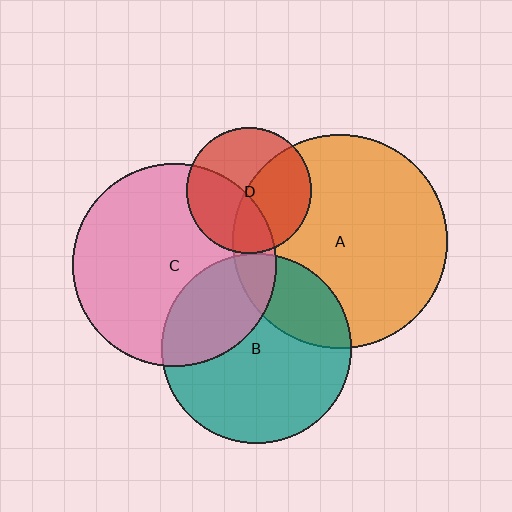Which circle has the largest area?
Circle A (orange).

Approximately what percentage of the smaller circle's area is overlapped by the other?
Approximately 5%.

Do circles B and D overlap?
Yes.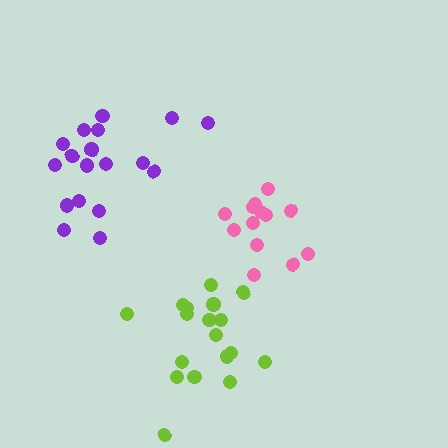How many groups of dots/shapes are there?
There are 3 groups.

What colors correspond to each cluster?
The clusters are colored: lime, pink, purple.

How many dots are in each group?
Group 1: 18 dots, Group 2: 13 dots, Group 3: 18 dots (49 total).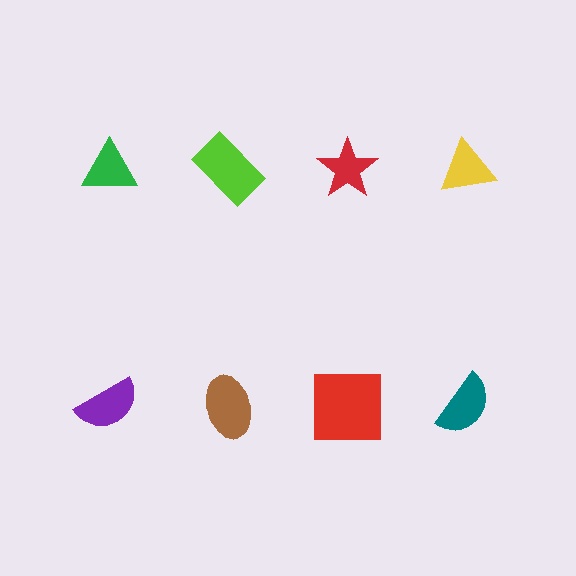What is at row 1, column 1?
A green triangle.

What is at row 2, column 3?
A red square.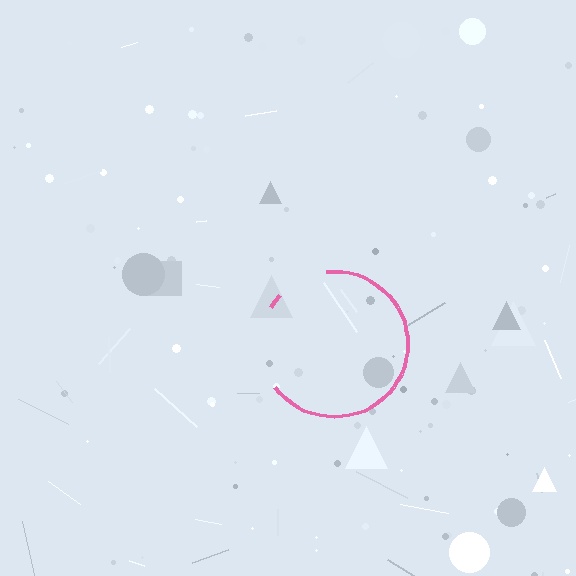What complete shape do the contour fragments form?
The contour fragments form a circle.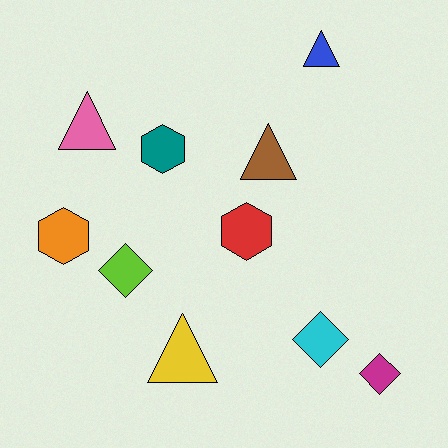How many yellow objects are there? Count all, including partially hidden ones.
There is 1 yellow object.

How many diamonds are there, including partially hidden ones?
There are 3 diamonds.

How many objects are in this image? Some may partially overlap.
There are 10 objects.